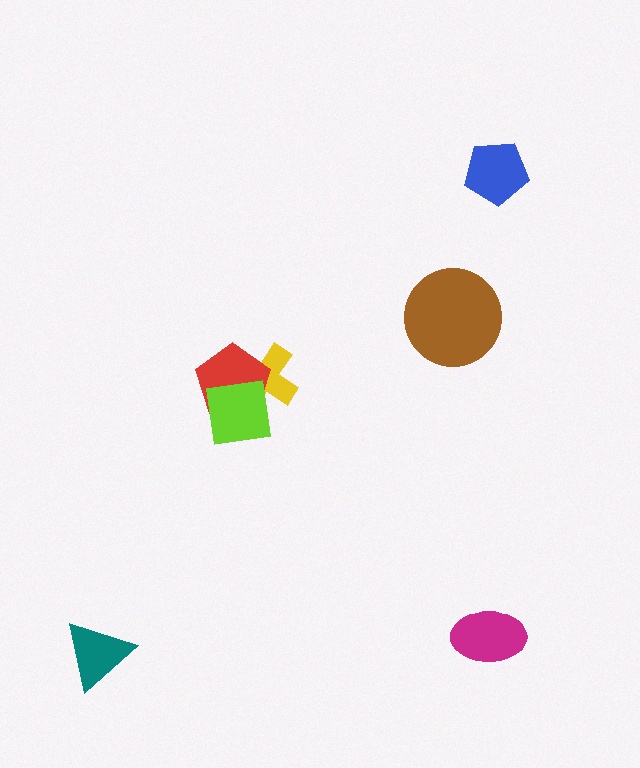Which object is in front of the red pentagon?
The lime square is in front of the red pentagon.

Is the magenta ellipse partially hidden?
No, no other shape covers it.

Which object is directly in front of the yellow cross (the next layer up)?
The red pentagon is directly in front of the yellow cross.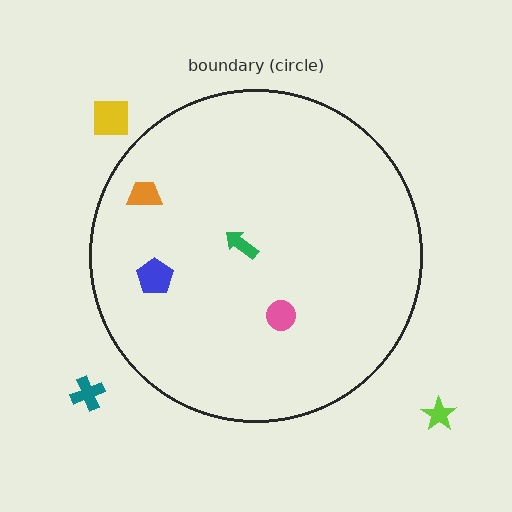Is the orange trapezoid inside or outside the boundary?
Inside.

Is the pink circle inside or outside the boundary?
Inside.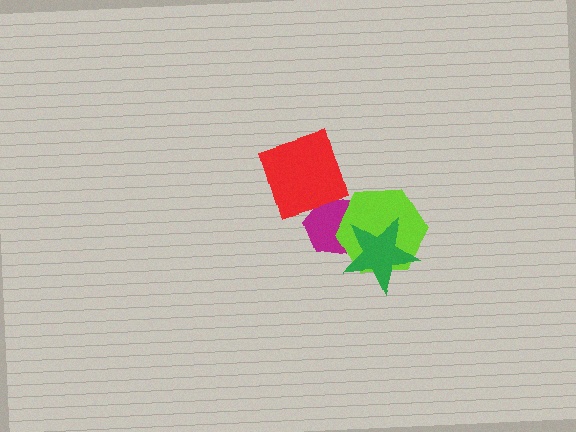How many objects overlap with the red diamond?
1 object overlaps with the red diamond.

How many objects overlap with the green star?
2 objects overlap with the green star.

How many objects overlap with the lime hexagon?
2 objects overlap with the lime hexagon.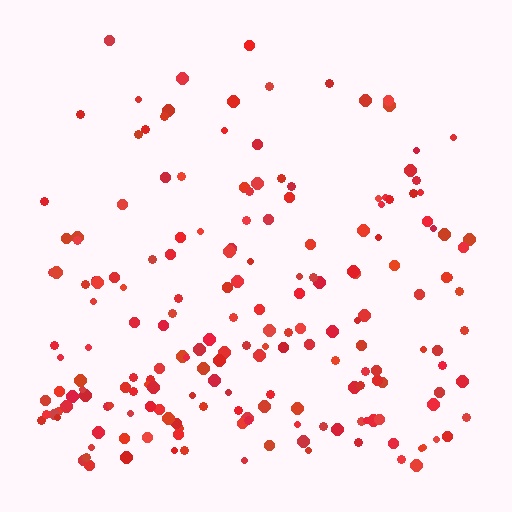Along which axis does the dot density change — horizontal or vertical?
Vertical.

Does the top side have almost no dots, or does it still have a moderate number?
Still a moderate number, just noticeably fewer than the bottom.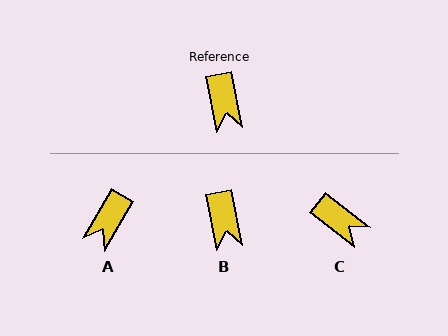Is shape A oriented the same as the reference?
No, it is off by about 41 degrees.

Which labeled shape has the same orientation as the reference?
B.